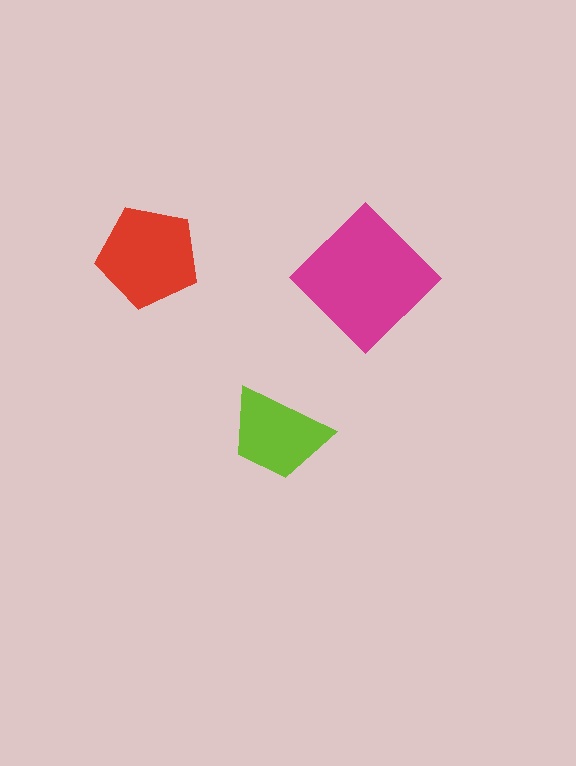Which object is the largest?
The magenta diamond.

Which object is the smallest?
The lime trapezoid.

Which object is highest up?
The red pentagon is topmost.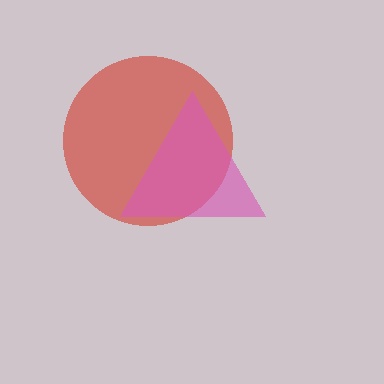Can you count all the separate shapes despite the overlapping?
Yes, there are 2 separate shapes.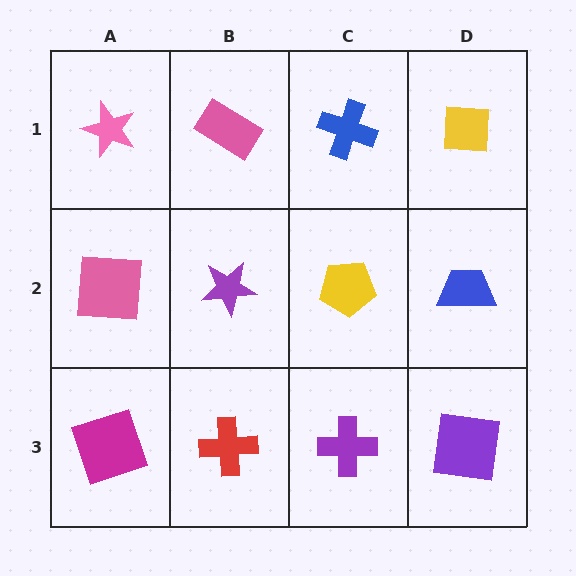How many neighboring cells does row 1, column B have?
3.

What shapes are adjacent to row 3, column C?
A yellow pentagon (row 2, column C), a red cross (row 3, column B), a purple square (row 3, column D).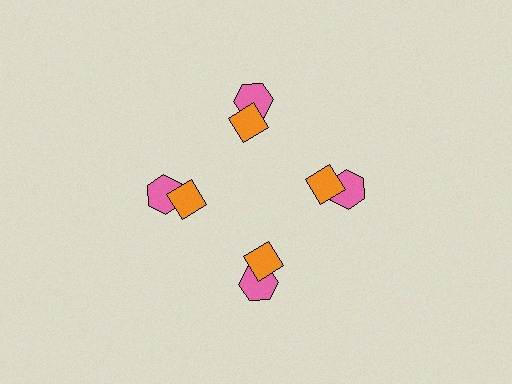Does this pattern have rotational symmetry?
Yes, this pattern has 4-fold rotational symmetry. It looks the same after rotating 90 degrees around the center.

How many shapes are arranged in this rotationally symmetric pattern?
There are 8 shapes, arranged in 4 groups of 2.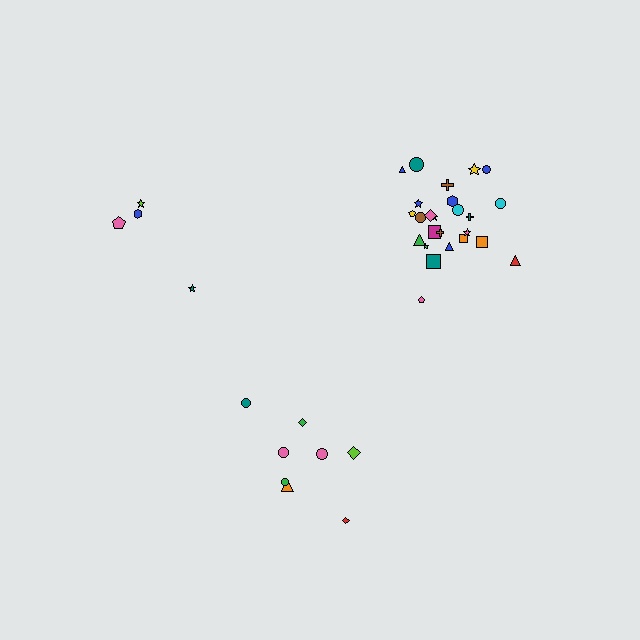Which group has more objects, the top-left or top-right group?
The top-right group.